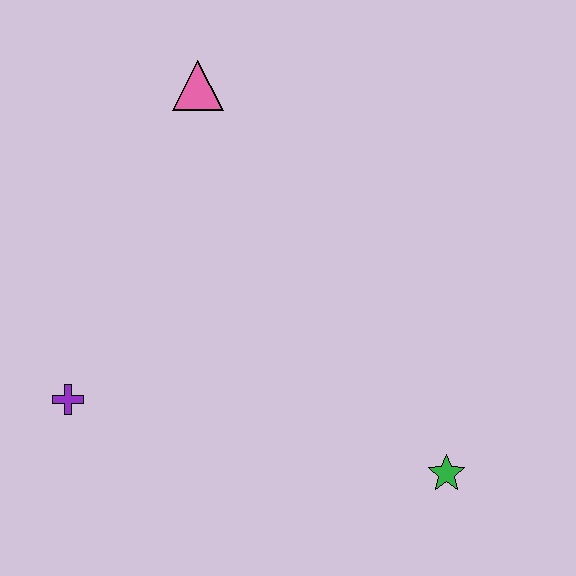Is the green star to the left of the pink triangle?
No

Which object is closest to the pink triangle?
The purple cross is closest to the pink triangle.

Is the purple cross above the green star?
Yes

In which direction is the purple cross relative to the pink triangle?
The purple cross is below the pink triangle.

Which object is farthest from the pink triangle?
The green star is farthest from the pink triangle.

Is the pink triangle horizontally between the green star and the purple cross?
Yes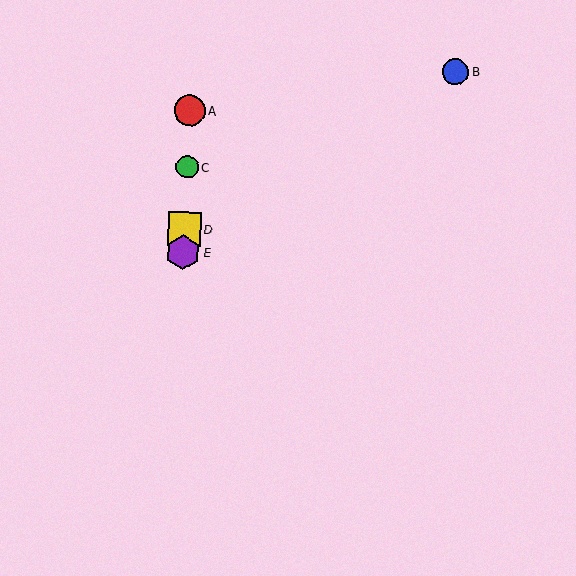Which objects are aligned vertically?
Objects A, C, D, E are aligned vertically.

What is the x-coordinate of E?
Object E is at x≈183.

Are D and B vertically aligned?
No, D is at x≈184 and B is at x≈455.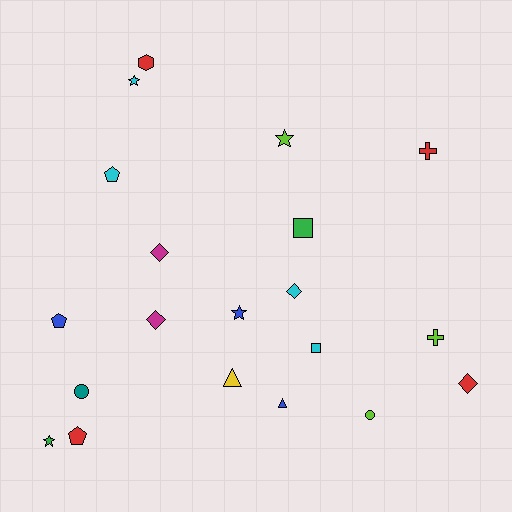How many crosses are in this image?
There are 2 crosses.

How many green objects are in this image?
There are 2 green objects.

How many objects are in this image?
There are 20 objects.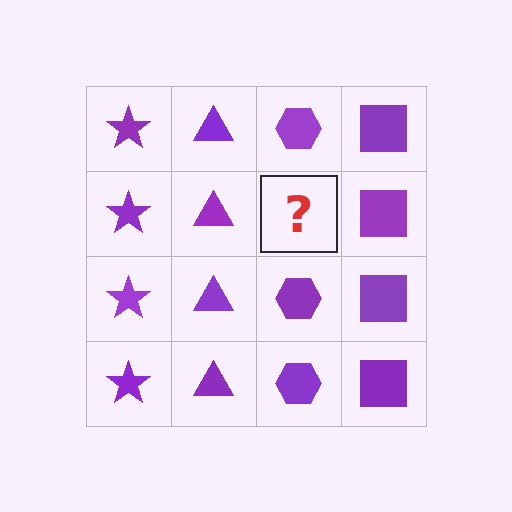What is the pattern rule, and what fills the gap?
The rule is that each column has a consistent shape. The gap should be filled with a purple hexagon.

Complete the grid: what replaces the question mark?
The question mark should be replaced with a purple hexagon.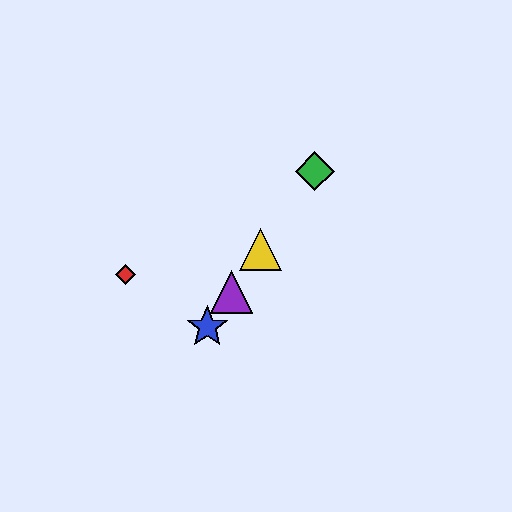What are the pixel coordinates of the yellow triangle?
The yellow triangle is at (261, 250).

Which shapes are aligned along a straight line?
The blue star, the green diamond, the yellow triangle, the purple triangle are aligned along a straight line.